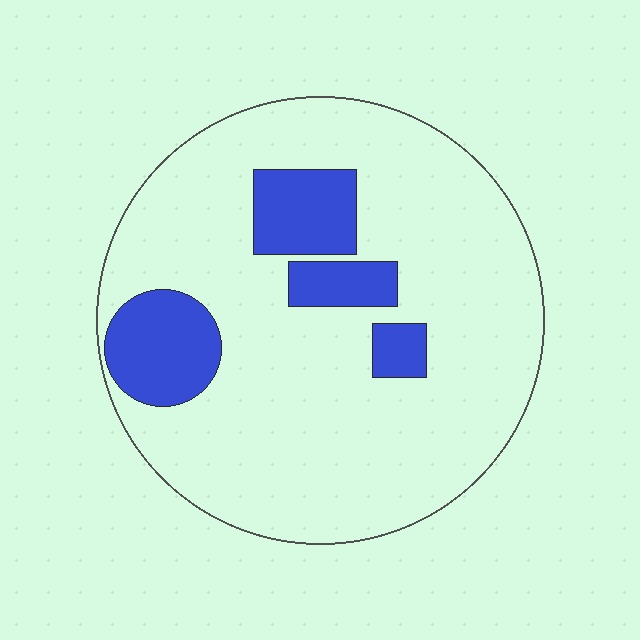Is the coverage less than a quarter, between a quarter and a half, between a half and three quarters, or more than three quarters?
Less than a quarter.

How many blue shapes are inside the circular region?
4.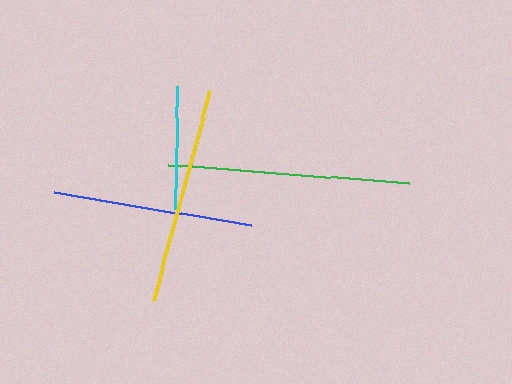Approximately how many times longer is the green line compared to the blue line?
The green line is approximately 1.2 times the length of the blue line.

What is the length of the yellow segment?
The yellow segment is approximately 217 pixels long.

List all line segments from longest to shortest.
From longest to shortest: green, yellow, blue, cyan.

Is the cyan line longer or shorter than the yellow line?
The yellow line is longer than the cyan line.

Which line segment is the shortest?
The cyan line is the shortest at approximately 123 pixels.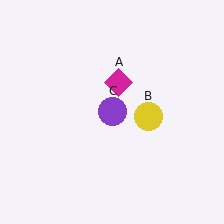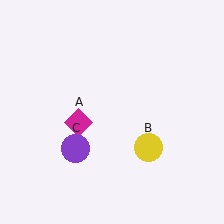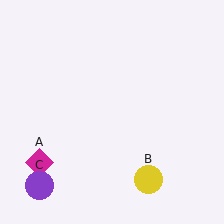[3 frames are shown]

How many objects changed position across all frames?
3 objects changed position: magenta diamond (object A), yellow circle (object B), purple circle (object C).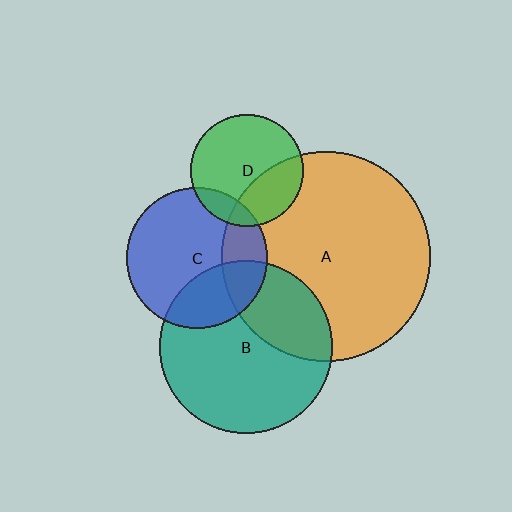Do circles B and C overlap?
Yes.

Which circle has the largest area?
Circle A (orange).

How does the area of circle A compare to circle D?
Approximately 3.4 times.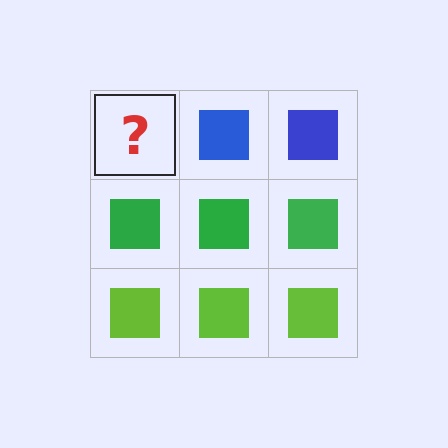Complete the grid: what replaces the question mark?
The question mark should be replaced with a blue square.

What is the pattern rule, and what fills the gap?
The rule is that each row has a consistent color. The gap should be filled with a blue square.